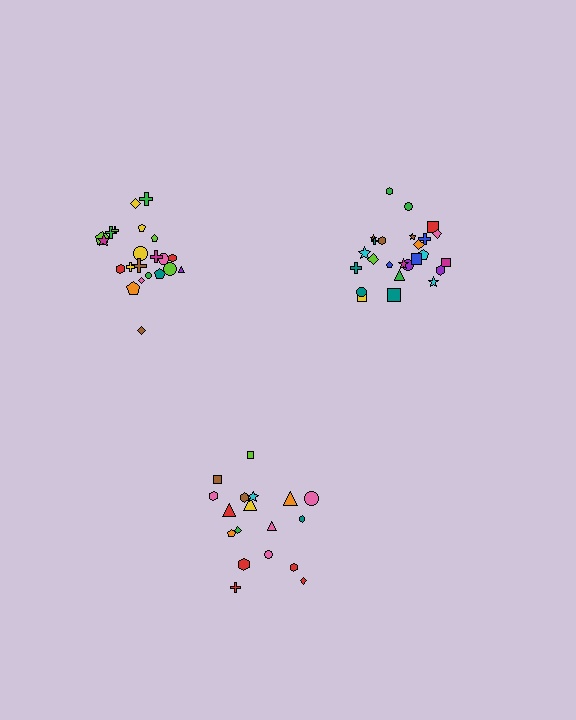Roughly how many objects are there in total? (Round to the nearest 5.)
Roughly 65 objects in total.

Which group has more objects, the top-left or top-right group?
The top-right group.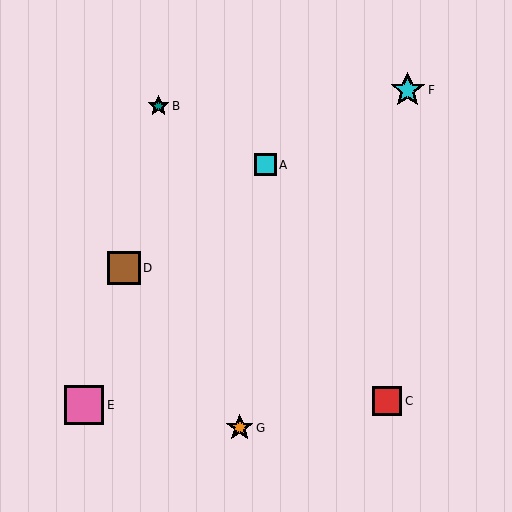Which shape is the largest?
The pink square (labeled E) is the largest.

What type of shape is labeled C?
Shape C is a red square.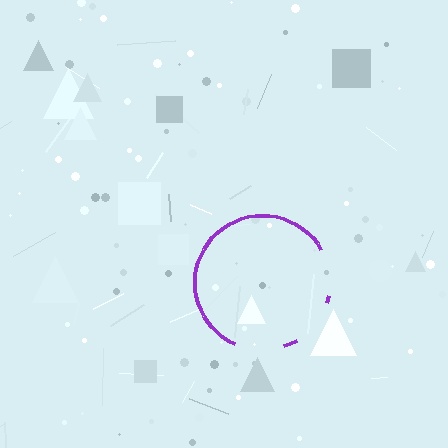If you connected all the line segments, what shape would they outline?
They would outline a circle.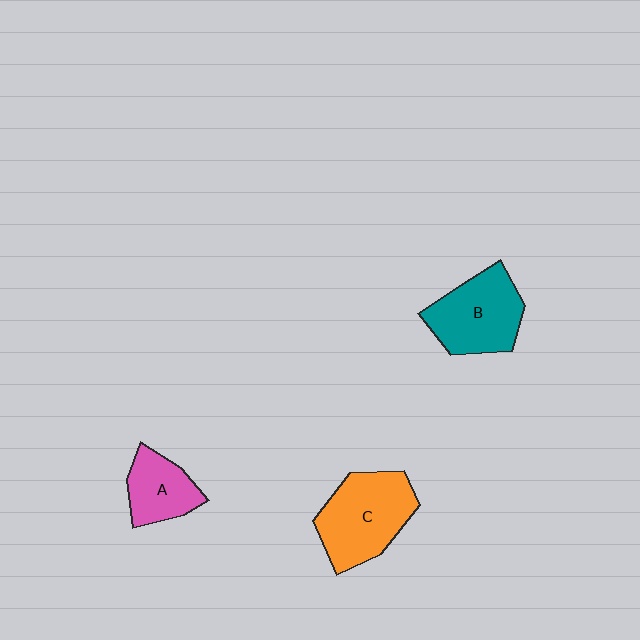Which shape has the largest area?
Shape C (orange).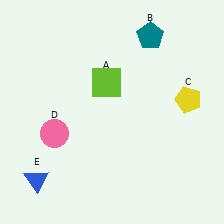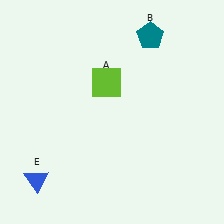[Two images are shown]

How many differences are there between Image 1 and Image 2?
There are 2 differences between the two images.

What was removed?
The yellow pentagon (C), the pink circle (D) were removed in Image 2.